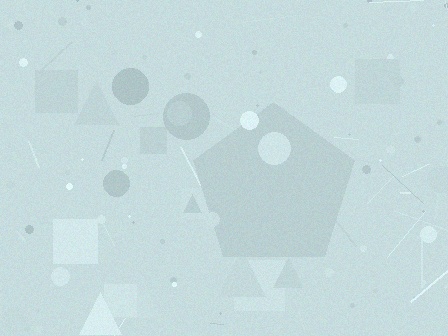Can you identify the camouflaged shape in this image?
The camouflaged shape is a pentagon.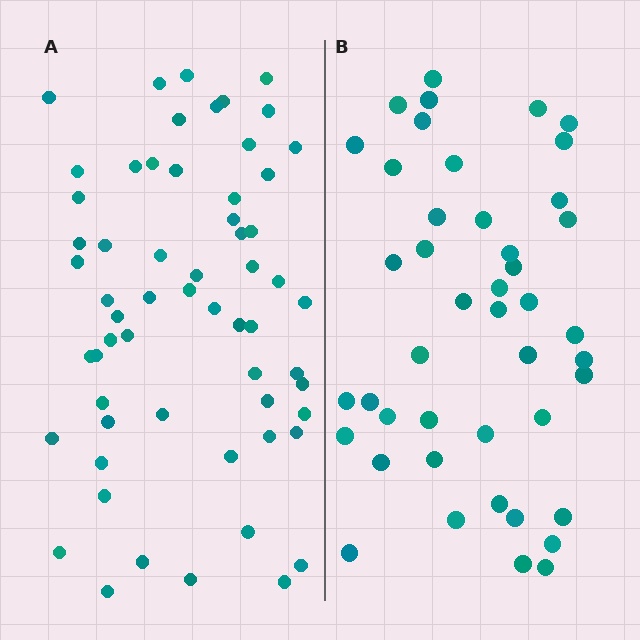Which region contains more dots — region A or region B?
Region A (the left region) has more dots.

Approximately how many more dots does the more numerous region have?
Region A has approximately 15 more dots than region B.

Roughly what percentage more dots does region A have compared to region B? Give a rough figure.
About 35% more.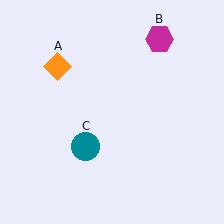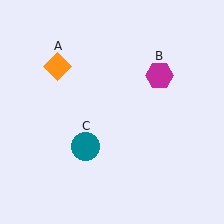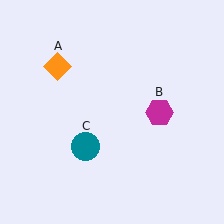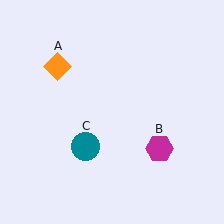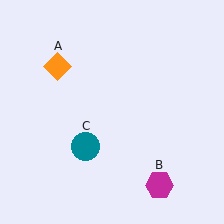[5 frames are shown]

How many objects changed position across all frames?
1 object changed position: magenta hexagon (object B).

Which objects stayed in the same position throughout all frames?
Orange diamond (object A) and teal circle (object C) remained stationary.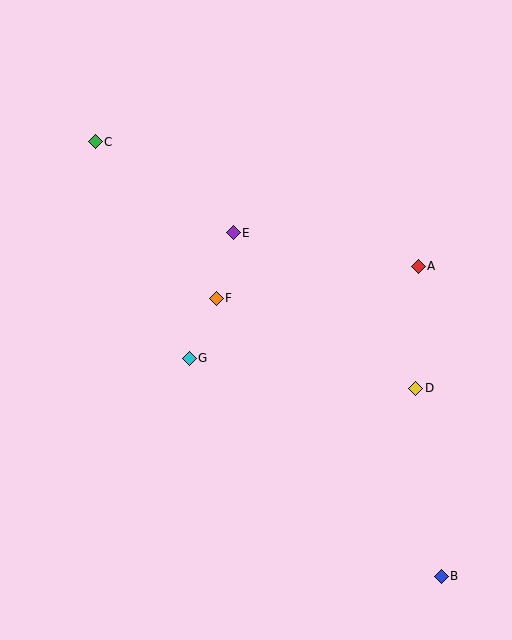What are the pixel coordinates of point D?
Point D is at (416, 388).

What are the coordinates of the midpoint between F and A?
The midpoint between F and A is at (317, 282).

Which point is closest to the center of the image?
Point F at (216, 298) is closest to the center.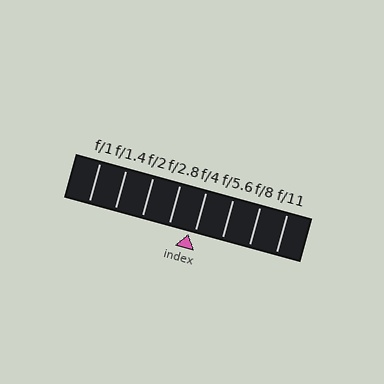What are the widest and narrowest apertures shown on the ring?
The widest aperture shown is f/1 and the narrowest is f/11.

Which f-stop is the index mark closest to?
The index mark is closest to f/4.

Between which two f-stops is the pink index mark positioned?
The index mark is between f/2.8 and f/4.